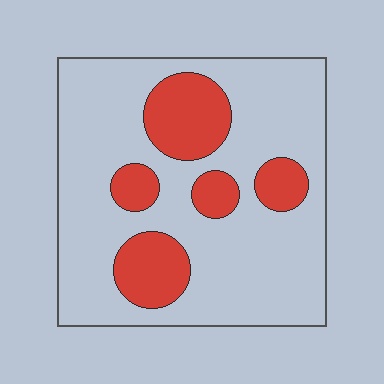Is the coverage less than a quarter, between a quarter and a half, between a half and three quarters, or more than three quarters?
Less than a quarter.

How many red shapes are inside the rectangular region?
5.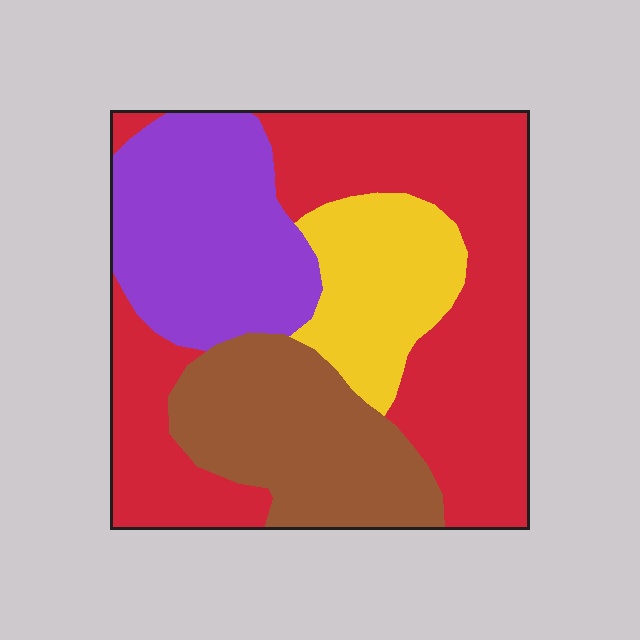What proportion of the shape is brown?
Brown takes up about one fifth (1/5) of the shape.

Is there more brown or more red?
Red.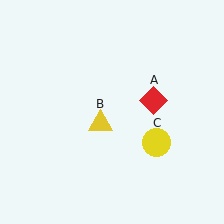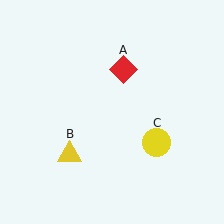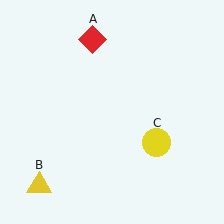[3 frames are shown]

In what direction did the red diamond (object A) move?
The red diamond (object A) moved up and to the left.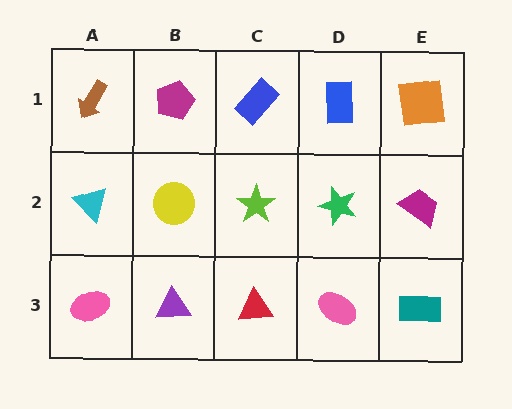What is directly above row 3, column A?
A cyan triangle.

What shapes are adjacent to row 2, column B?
A magenta pentagon (row 1, column B), a purple triangle (row 3, column B), a cyan triangle (row 2, column A), a lime star (row 2, column C).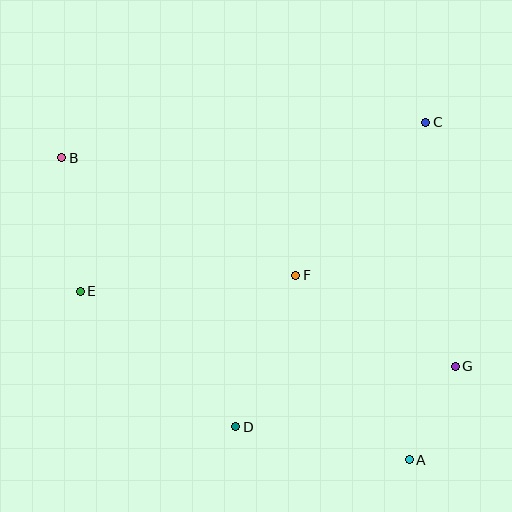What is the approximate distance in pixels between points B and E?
The distance between B and E is approximately 135 pixels.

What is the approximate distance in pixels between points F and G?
The distance between F and G is approximately 184 pixels.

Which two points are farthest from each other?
Points A and B are farthest from each other.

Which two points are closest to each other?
Points A and G are closest to each other.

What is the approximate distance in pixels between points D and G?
The distance between D and G is approximately 227 pixels.